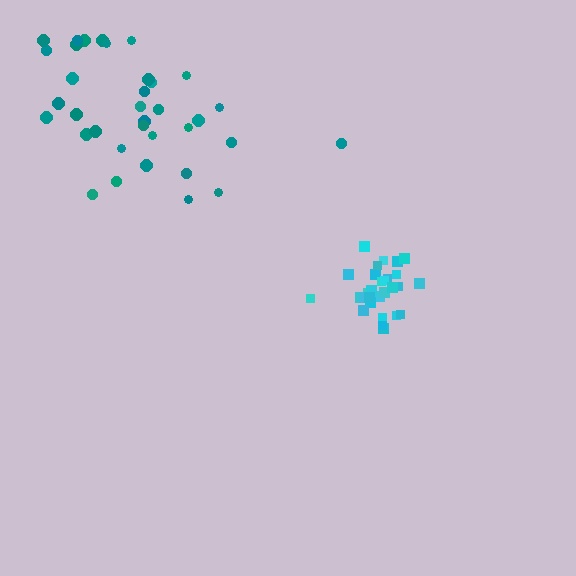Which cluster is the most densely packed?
Cyan.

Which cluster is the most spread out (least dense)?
Teal.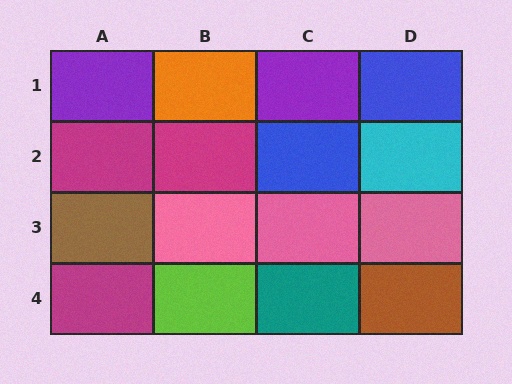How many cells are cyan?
1 cell is cyan.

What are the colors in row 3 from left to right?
Brown, pink, pink, pink.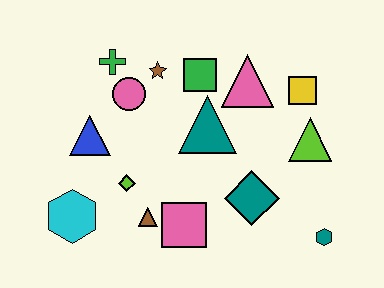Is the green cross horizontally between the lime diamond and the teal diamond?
No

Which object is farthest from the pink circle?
The teal hexagon is farthest from the pink circle.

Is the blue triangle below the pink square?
No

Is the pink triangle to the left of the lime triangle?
Yes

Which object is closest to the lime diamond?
The brown triangle is closest to the lime diamond.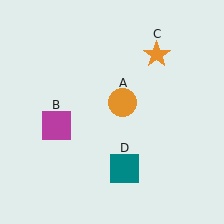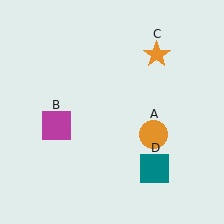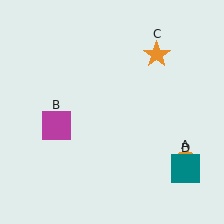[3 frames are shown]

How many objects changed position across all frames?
2 objects changed position: orange circle (object A), teal square (object D).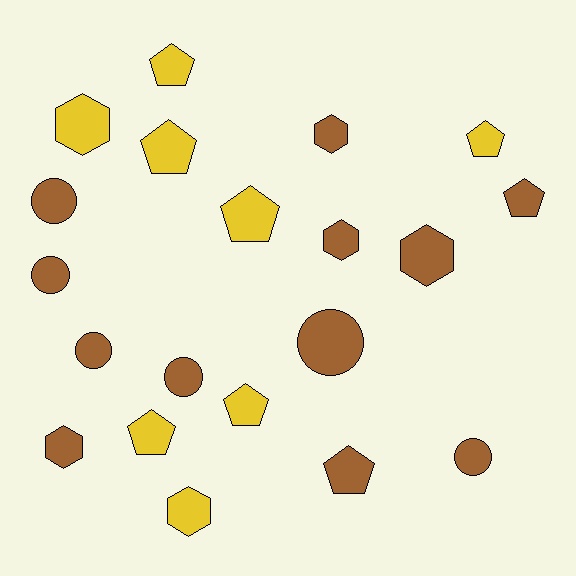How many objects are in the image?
There are 20 objects.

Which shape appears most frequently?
Pentagon, with 8 objects.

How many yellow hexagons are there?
There are 2 yellow hexagons.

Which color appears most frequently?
Brown, with 12 objects.